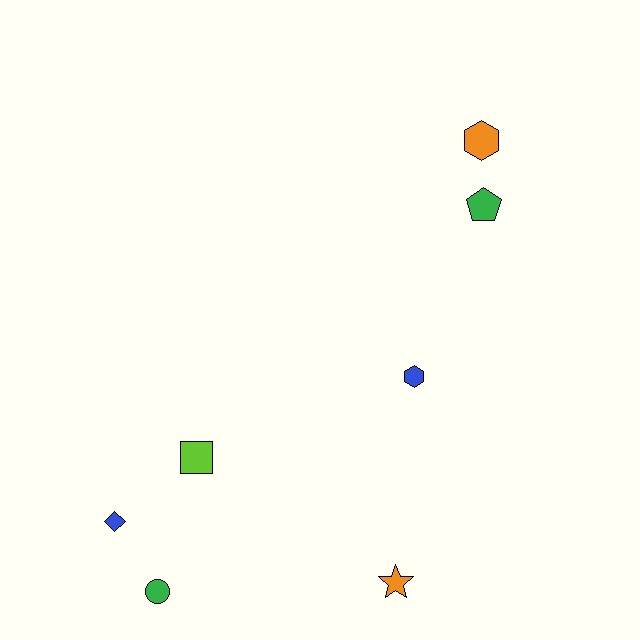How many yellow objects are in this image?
There are no yellow objects.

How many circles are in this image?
There is 1 circle.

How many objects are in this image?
There are 7 objects.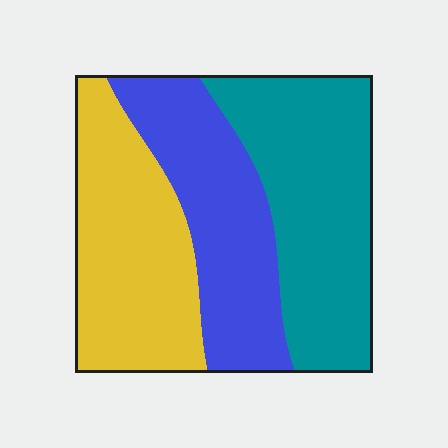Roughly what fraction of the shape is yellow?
Yellow takes up about one third (1/3) of the shape.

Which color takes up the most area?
Teal, at roughly 35%.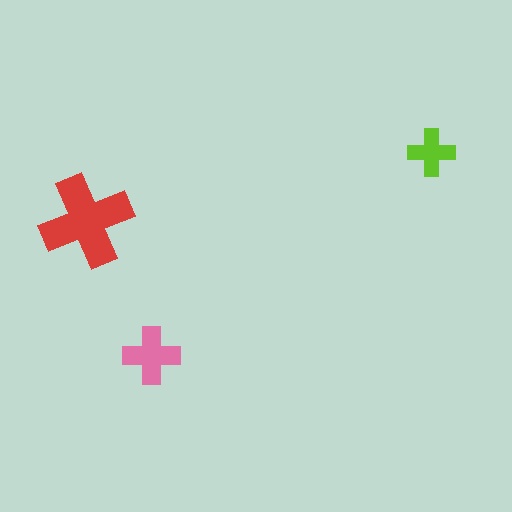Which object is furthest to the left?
The red cross is leftmost.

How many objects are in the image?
There are 3 objects in the image.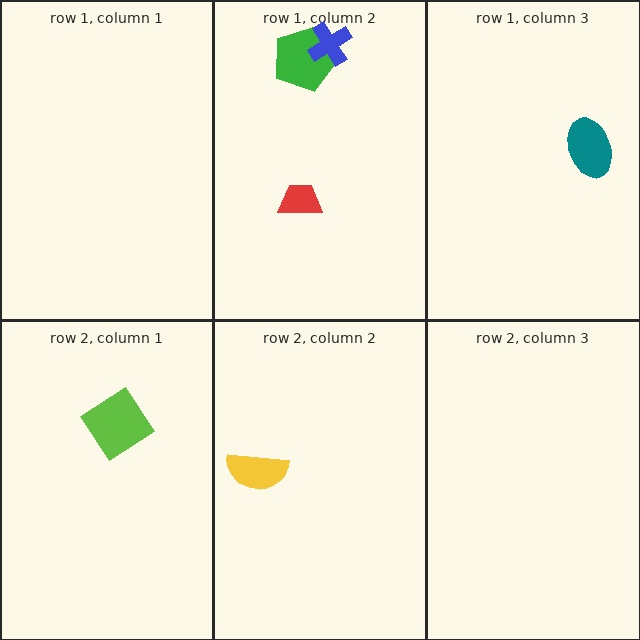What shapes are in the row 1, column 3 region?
The teal ellipse.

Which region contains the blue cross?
The row 1, column 2 region.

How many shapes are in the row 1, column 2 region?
3.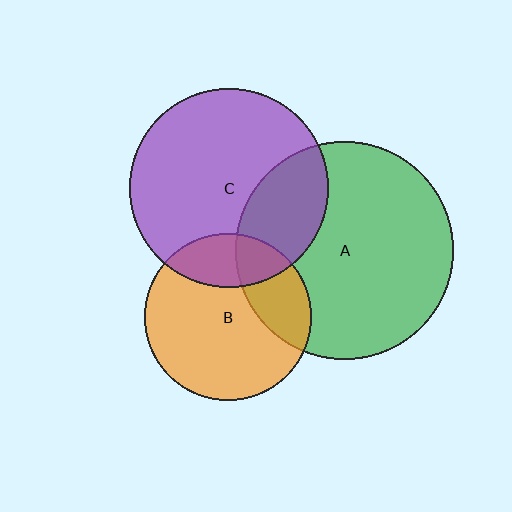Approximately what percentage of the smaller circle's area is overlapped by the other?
Approximately 25%.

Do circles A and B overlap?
Yes.